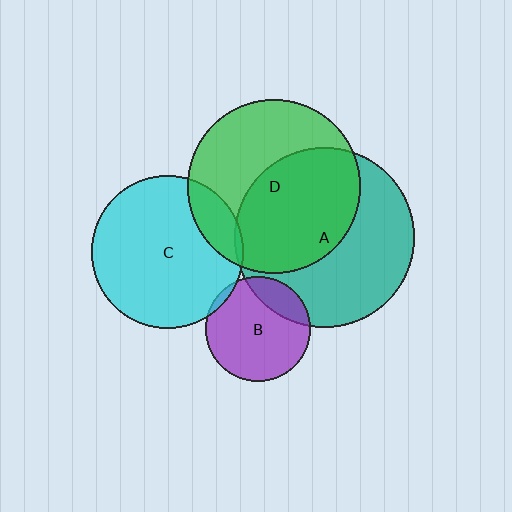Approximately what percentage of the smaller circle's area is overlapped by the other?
Approximately 50%.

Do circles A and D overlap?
Yes.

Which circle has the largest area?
Circle A (teal).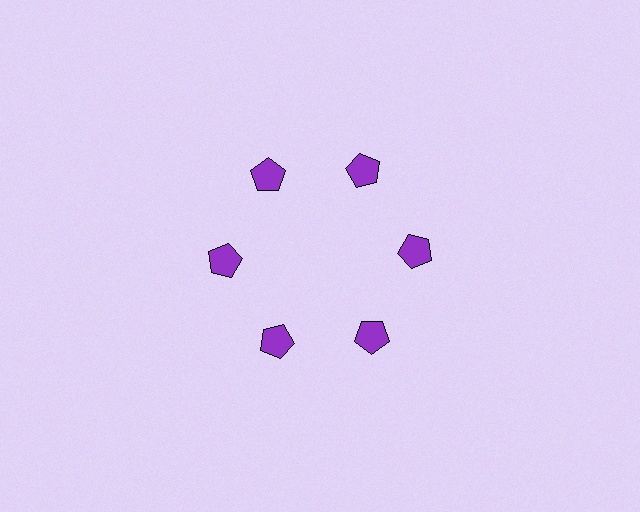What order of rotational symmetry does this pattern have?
This pattern has 6-fold rotational symmetry.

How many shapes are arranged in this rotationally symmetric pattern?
There are 6 shapes, arranged in 6 groups of 1.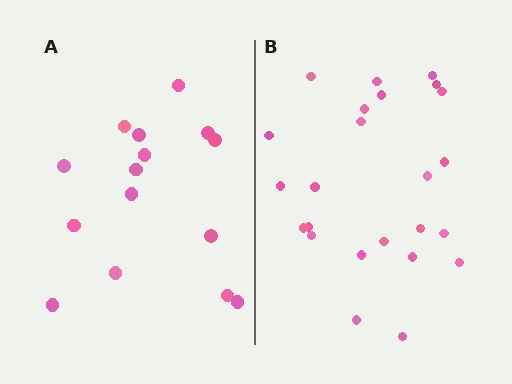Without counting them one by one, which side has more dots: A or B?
Region B (the right region) has more dots.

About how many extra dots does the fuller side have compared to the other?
Region B has roughly 8 or so more dots than region A.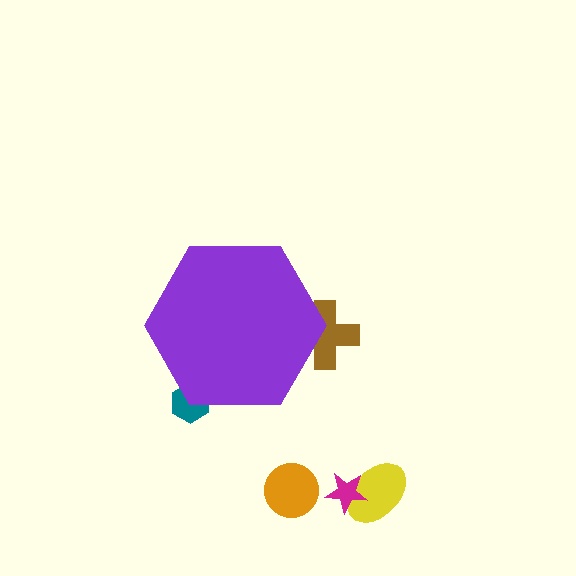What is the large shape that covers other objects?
A purple hexagon.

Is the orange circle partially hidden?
No, the orange circle is fully visible.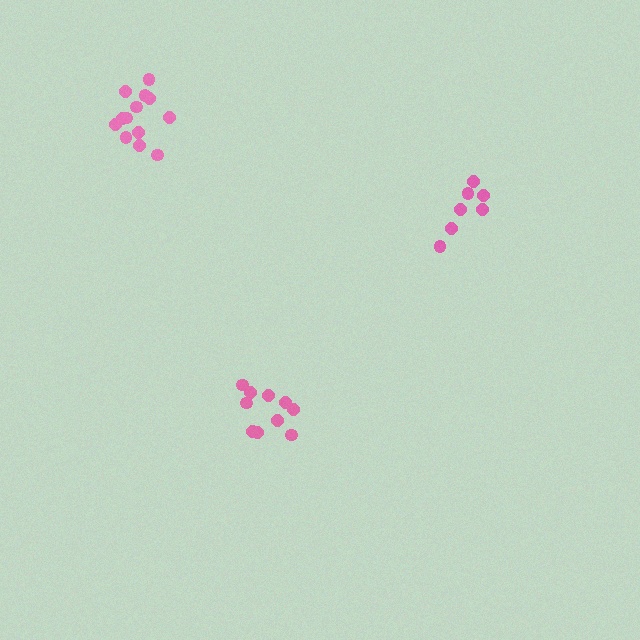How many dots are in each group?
Group 1: 10 dots, Group 2: 7 dots, Group 3: 13 dots (30 total).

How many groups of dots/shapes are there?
There are 3 groups.